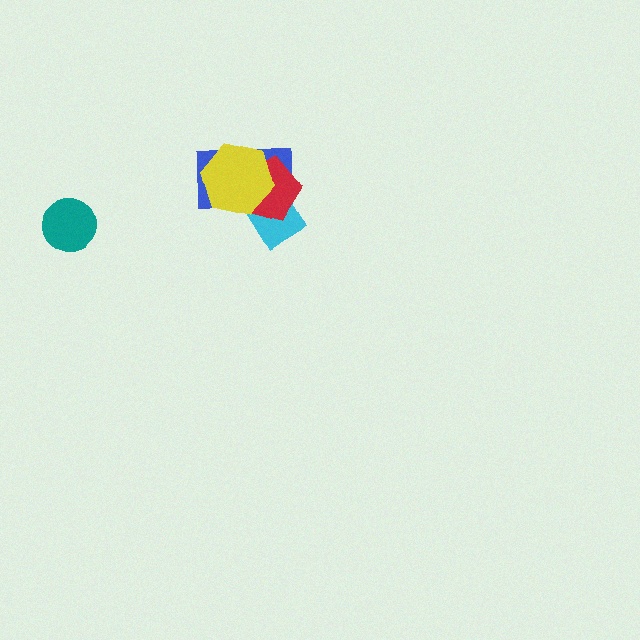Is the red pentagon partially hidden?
Yes, it is partially covered by another shape.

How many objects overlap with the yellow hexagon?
3 objects overlap with the yellow hexagon.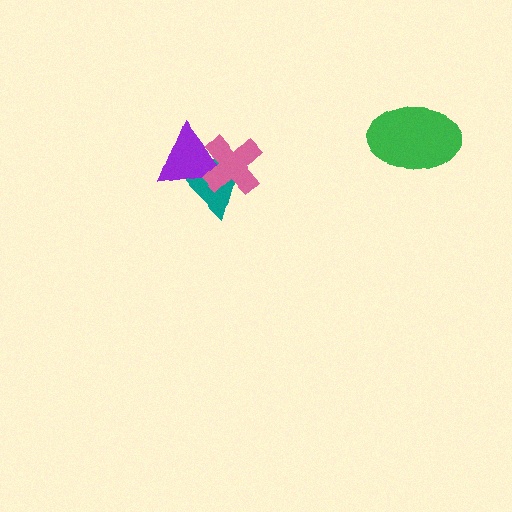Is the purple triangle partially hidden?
Yes, it is partially covered by another shape.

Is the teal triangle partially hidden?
Yes, it is partially covered by another shape.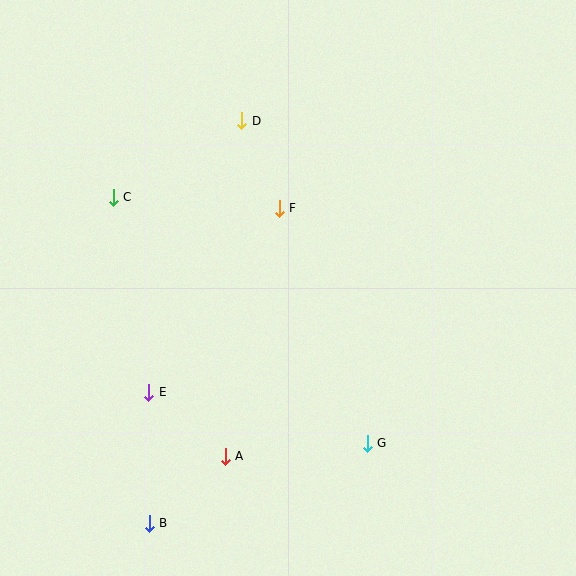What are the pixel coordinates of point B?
Point B is at (149, 523).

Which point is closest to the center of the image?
Point F at (279, 208) is closest to the center.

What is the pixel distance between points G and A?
The distance between G and A is 143 pixels.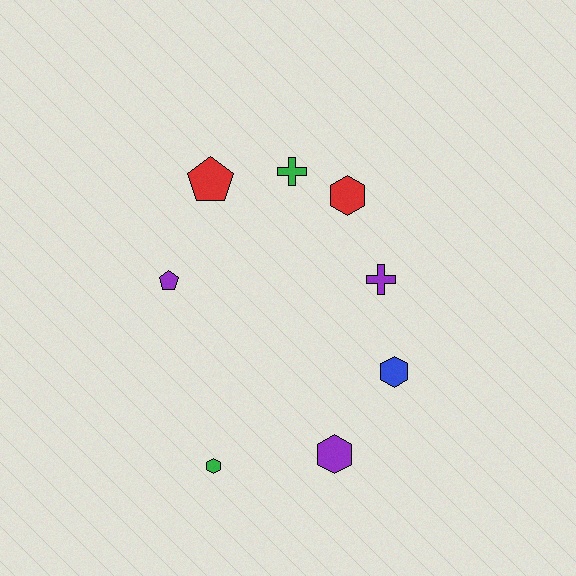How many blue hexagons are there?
There is 1 blue hexagon.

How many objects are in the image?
There are 8 objects.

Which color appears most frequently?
Purple, with 3 objects.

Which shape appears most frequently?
Hexagon, with 4 objects.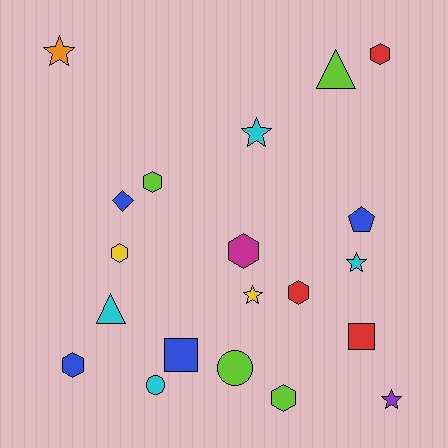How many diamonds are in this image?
There is 1 diamond.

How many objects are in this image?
There are 20 objects.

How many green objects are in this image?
There are no green objects.